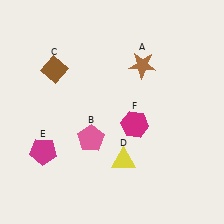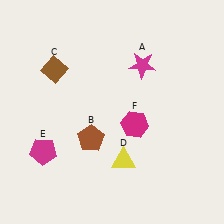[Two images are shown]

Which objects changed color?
A changed from brown to magenta. B changed from pink to brown.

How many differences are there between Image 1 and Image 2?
There are 2 differences between the two images.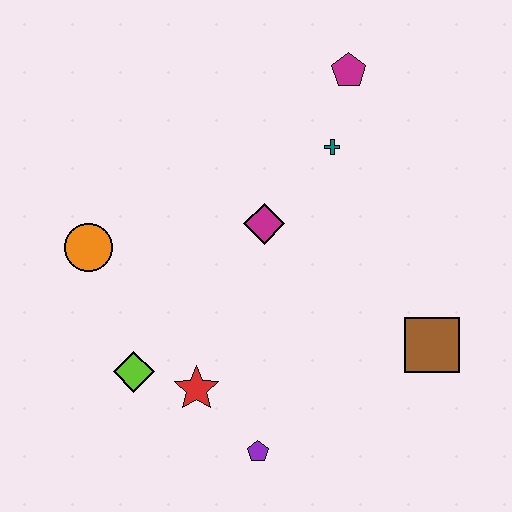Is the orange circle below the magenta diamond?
Yes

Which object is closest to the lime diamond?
The red star is closest to the lime diamond.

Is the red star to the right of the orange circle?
Yes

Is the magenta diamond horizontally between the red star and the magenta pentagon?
Yes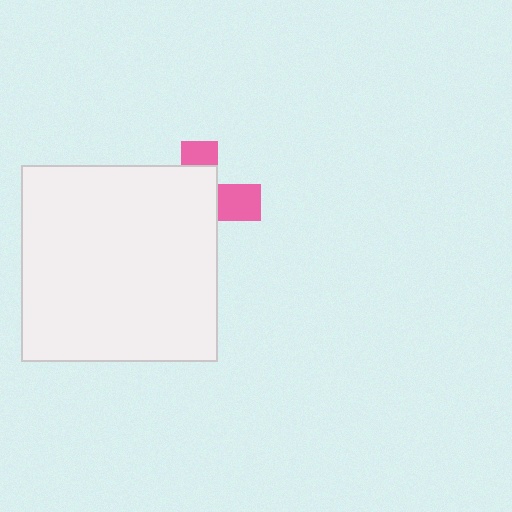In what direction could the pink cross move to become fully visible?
The pink cross could move right. That would shift it out from behind the white square entirely.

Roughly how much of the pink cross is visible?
A small part of it is visible (roughly 33%).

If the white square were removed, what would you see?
You would see the complete pink cross.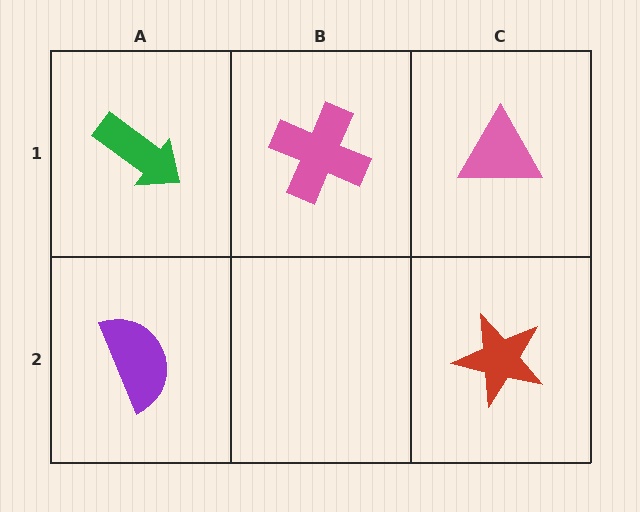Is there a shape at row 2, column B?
No, that cell is empty.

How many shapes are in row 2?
2 shapes.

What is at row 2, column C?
A red star.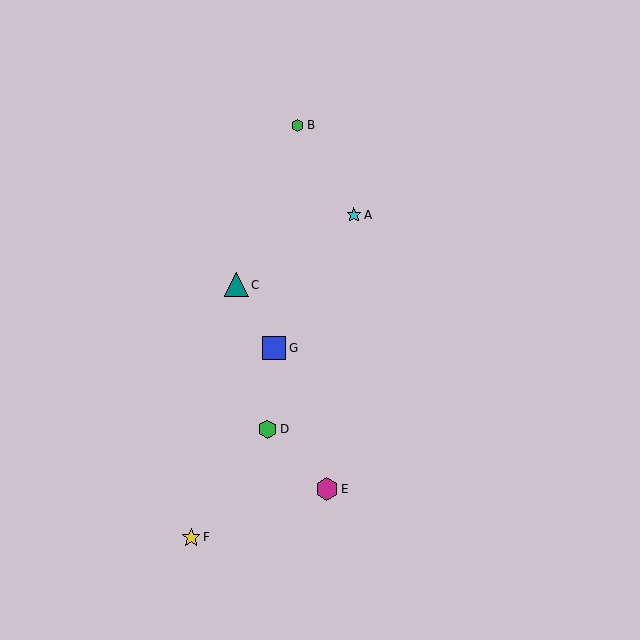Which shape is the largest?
The teal triangle (labeled C) is the largest.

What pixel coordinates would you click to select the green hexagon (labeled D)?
Click at (268, 429) to select the green hexagon D.